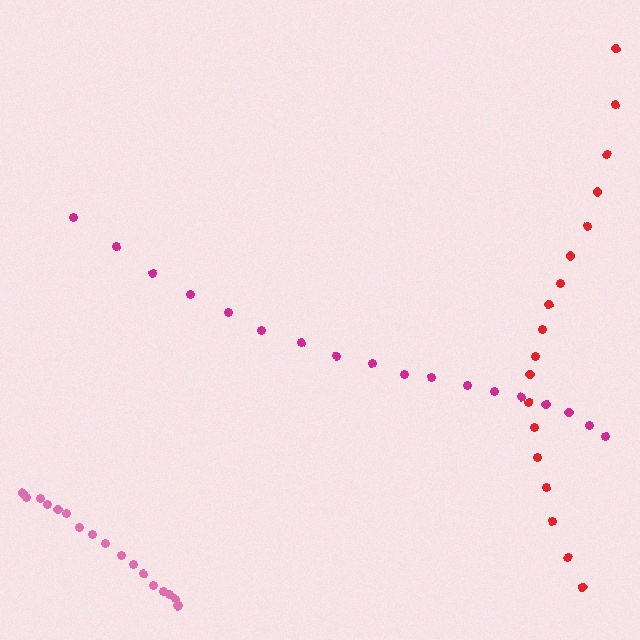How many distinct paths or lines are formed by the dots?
There are 3 distinct paths.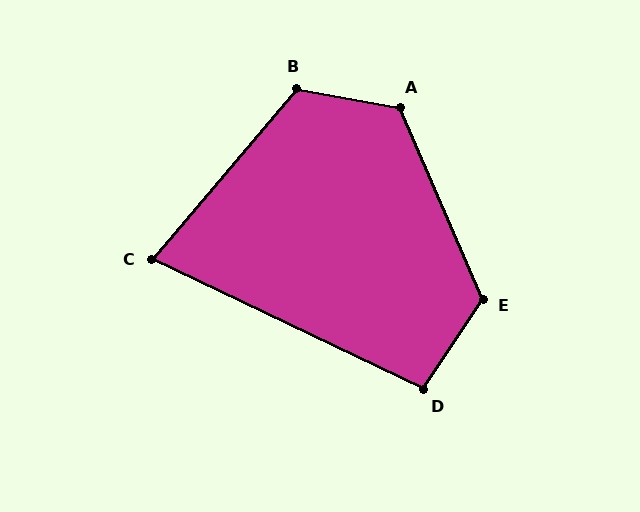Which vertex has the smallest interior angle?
C, at approximately 75 degrees.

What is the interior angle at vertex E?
Approximately 123 degrees (obtuse).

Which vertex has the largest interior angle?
A, at approximately 123 degrees.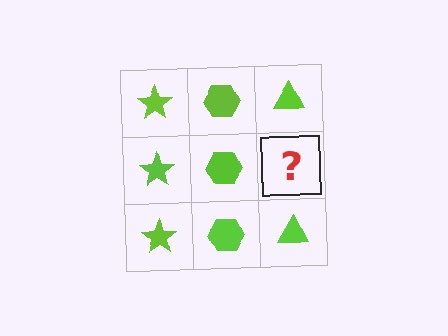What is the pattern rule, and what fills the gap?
The rule is that each column has a consistent shape. The gap should be filled with a lime triangle.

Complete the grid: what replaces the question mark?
The question mark should be replaced with a lime triangle.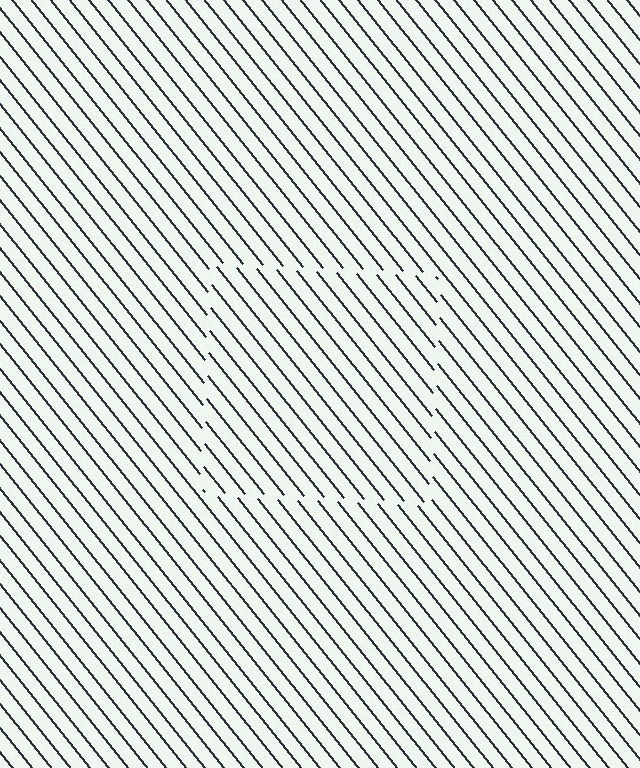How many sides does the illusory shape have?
4 sides — the line-ends trace a square.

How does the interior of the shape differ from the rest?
The interior of the shape contains the same grating, shifted by half a period — the contour is defined by the phase discontinuity where line-ends from the inner and outer gratings abut.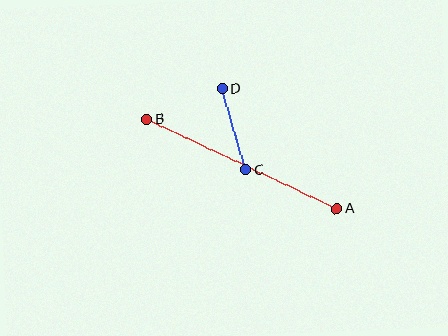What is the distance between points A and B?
The distance is approximately 210 pixels.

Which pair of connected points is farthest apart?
Points A and B are farthest apart.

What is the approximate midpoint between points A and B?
The midpoint is at approximately (242, 164) pixels.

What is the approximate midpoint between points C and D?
The midpoint is at approximately (234, 129) pixels.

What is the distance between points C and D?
The distance is approximately 85 pixels.